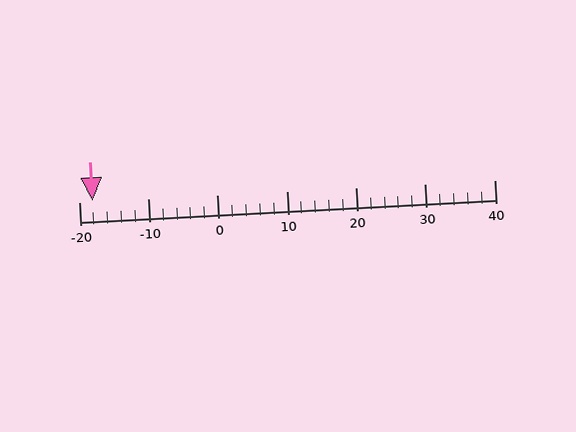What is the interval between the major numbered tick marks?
The major tick marks are spaced 10 units apart.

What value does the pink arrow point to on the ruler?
The pink arrow points to approximately -18.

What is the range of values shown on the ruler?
The ruler shows values from -20 to 40.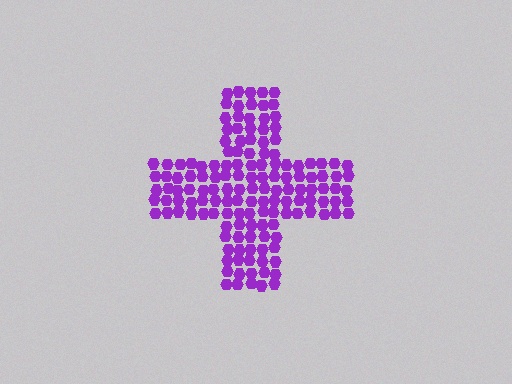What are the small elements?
The small elements are hexagons.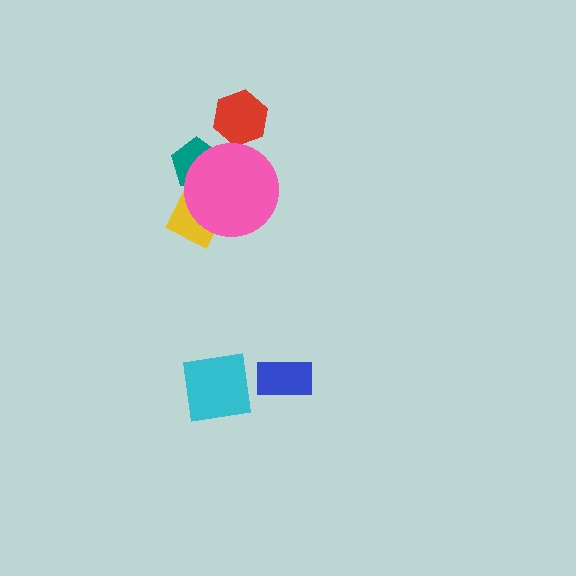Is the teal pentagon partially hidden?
Yes, it is partially covered by another shape.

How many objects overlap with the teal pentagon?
2 objects overlap with the teal pentagon.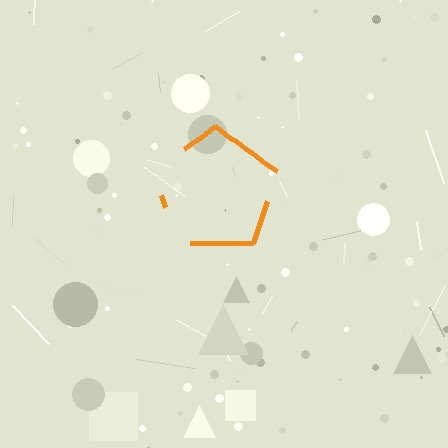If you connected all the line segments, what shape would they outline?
They would outline a pentagon.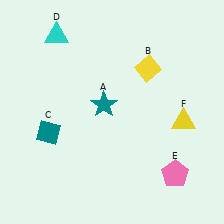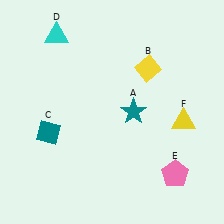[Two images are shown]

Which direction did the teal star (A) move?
The teal star (A) moved right.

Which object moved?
The teal star (A) moved right.